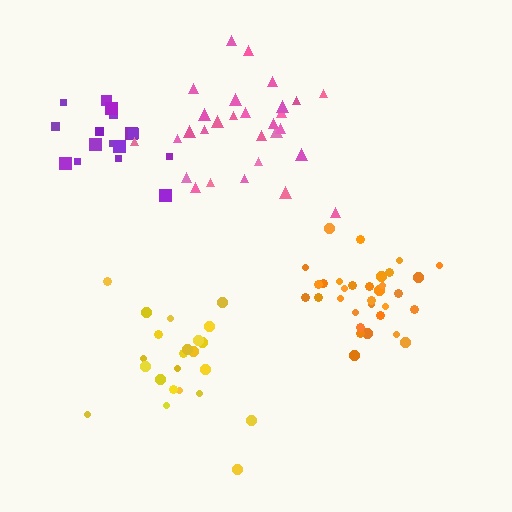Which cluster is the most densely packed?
Orange.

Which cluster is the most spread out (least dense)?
Pink.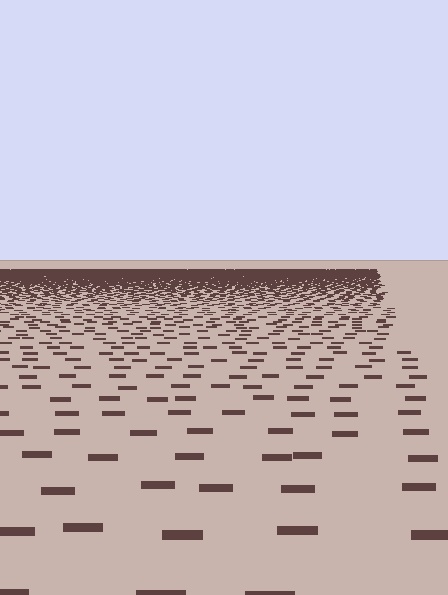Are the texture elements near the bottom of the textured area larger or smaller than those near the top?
Larger. Near the bottom, elements are closer to the viewer and appear at a bigger on-screen size.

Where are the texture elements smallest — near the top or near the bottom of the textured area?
Near the top.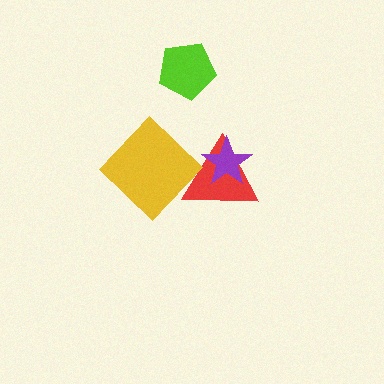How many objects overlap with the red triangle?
2 objects overlap with the red triangle.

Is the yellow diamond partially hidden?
No, no other shape covers it.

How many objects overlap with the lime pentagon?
0 objects overlap with the lime pentagon.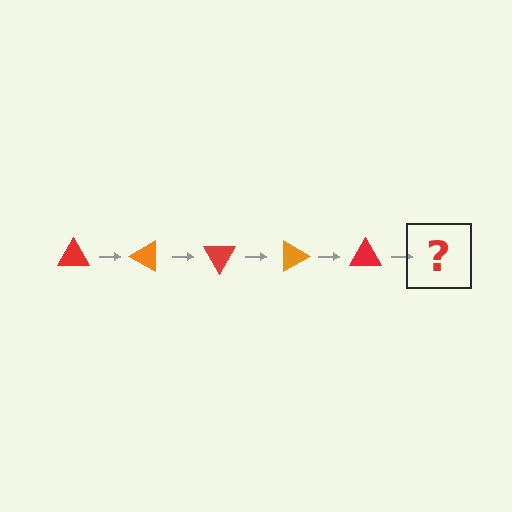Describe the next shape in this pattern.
It should be an orange triangle, rotated 150 degrees from the start.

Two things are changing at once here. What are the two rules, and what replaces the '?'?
The two rules are that it rotates 30 degrees each step and the color cycles through red and orange. The '?' should be an orange triangle, rotated 150 degrees from the start.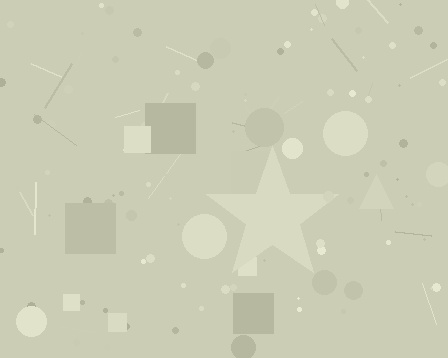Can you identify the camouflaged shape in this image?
The camouflaged shape is a star.